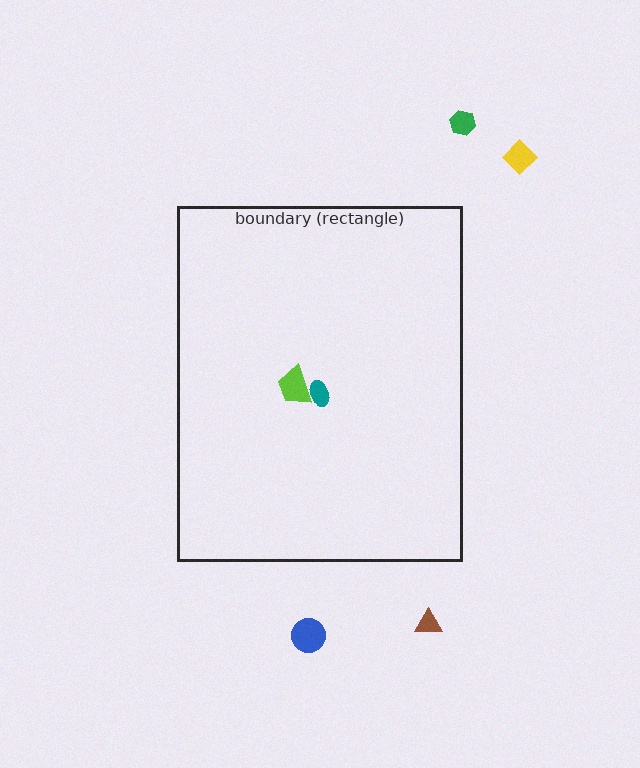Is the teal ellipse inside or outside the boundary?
Inside.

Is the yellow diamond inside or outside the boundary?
Outside.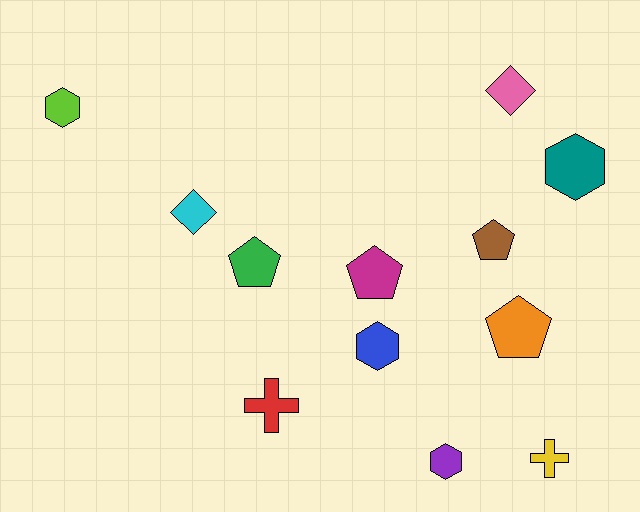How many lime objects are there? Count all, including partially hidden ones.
There is 1 lime object.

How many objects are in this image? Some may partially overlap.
There are 12 objects.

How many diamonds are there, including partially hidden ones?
There are 2 diamonds.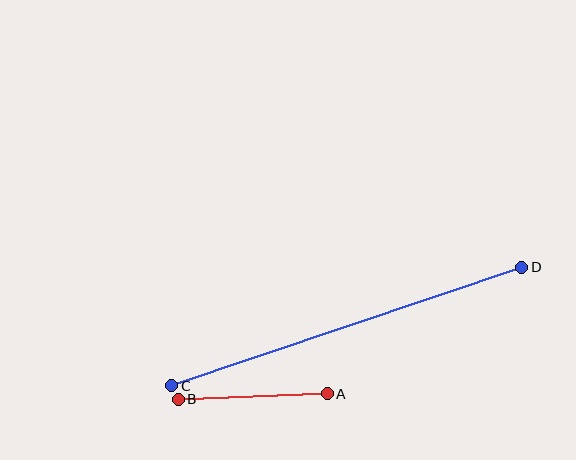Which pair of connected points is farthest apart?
Points C and D are farthest apart.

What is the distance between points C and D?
The distance is approximately 370 pixels.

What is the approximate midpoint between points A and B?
The midpoint is at approximately (253, 397) pixels.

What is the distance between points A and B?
The distance is approximately 149 pixels.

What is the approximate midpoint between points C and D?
The midpoint is at approximately (347, 326) pixels.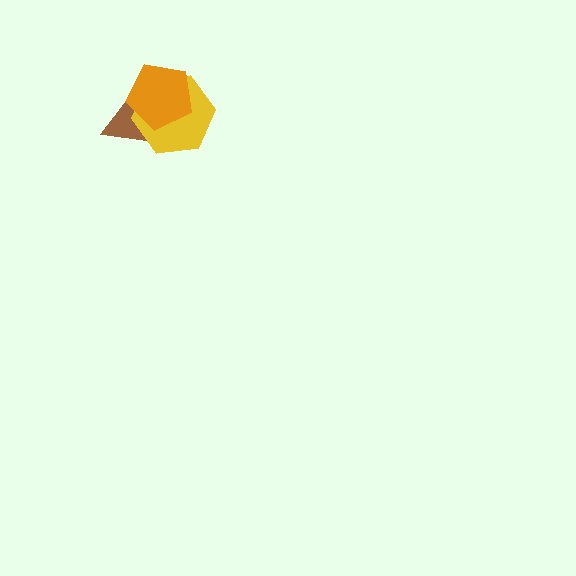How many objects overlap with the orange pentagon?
2 objects overlap with the orange pentagon.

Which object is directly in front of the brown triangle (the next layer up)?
The yellow hexagon is directly in front of the brown triangle.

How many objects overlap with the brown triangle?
2 objects overlap with the brown triangle.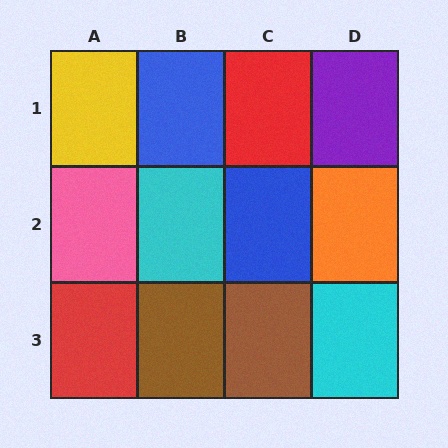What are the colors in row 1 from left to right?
Yellow, blue, red, purple.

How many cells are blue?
2 cells are blue.